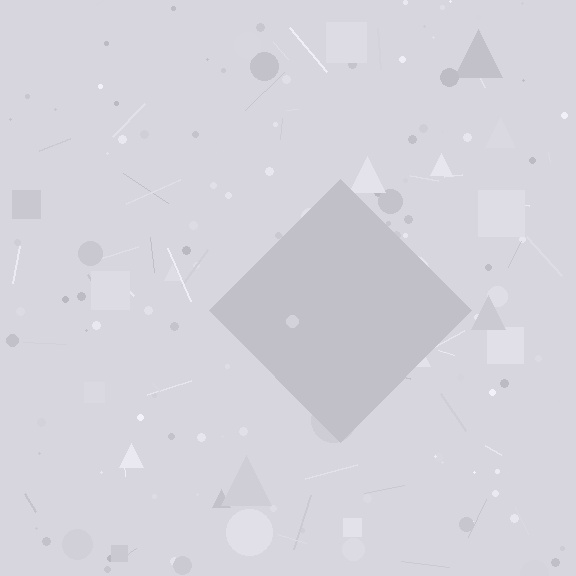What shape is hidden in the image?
A diamond is hidden in the image.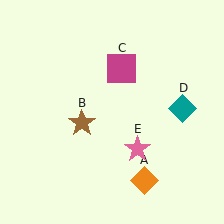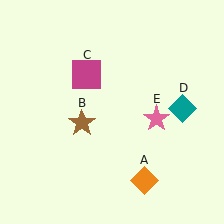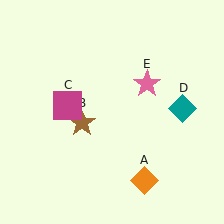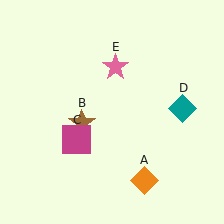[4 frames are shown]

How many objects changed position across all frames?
2 objects changed position: magenta square (object C), pink star (object E).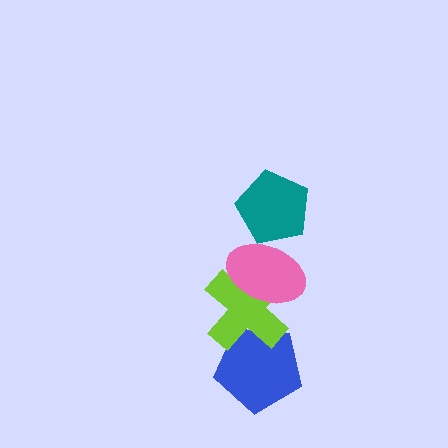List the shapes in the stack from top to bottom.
From top to bottom: the teal pentagon, the pink ellipse, the lime cross, the blue pentagon.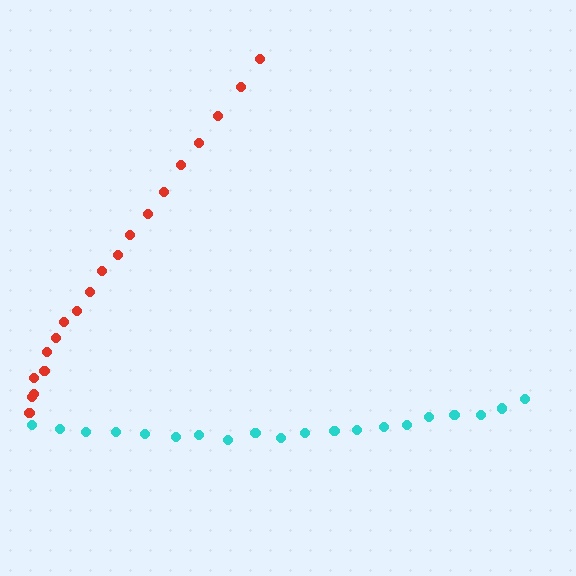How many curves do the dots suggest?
There are 2 distinct paths.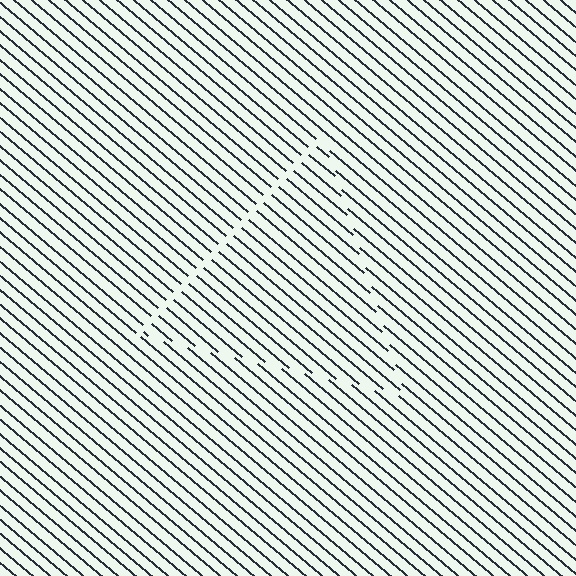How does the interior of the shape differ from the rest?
The interior of the shape contains the same grating, shifted by half a period — the contour is defined by the phase discontinuity where line-ends from the inner and outer gratings abut.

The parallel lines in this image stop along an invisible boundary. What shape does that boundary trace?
An illusory triangle. The interior of the shape contains the same grating, shifted by half a period — the contour is defined by the phase discontinuity where line-ends from the inner and outer gratings abut.